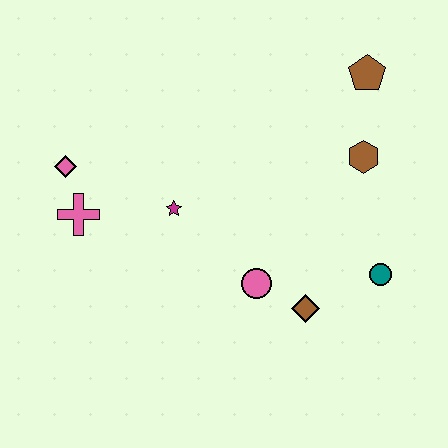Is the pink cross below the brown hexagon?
Yes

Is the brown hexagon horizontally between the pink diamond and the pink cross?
No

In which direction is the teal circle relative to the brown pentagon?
The teal circle is below the brown pentagon.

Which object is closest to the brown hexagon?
The brown pentagon is closest to the brown hexagon.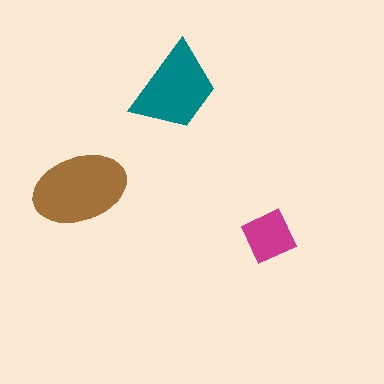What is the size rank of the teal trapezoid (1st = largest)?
2nd.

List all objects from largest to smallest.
The brown ellipse, the teal trapezoid, the magenta diamond.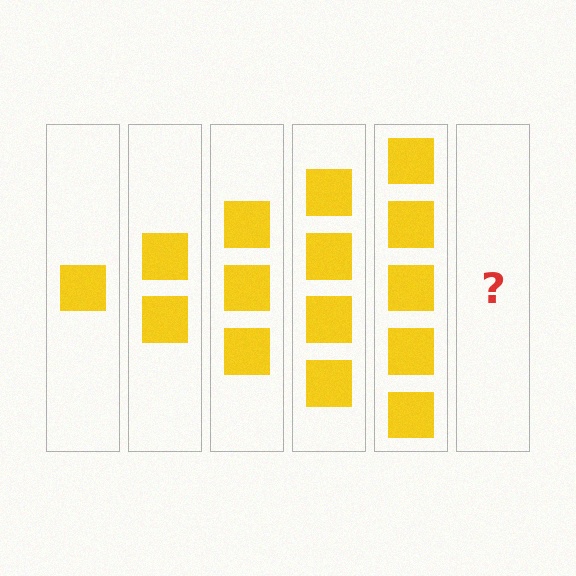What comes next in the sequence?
The next element should be 6 squares.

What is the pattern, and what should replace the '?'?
The pattern is that each step adds one more square. The '?' should be 6 squares.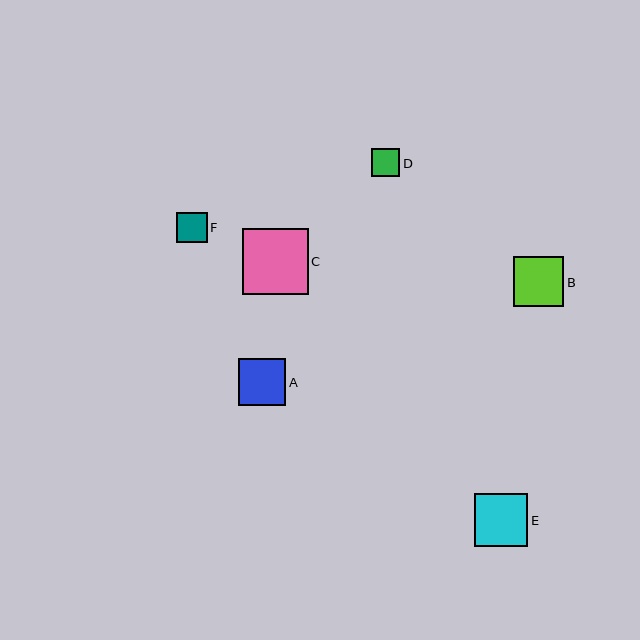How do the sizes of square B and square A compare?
Square B and square A are approximately the same size.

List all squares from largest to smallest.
From largest to smallest: C, E, B, A, F, D.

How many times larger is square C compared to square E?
Square C is approximately 1.2 times the size of square E.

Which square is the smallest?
Square D is the smallest with a size of approximately 28 pixels.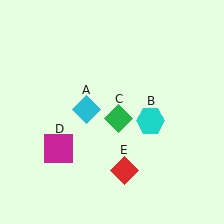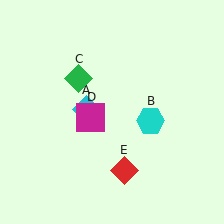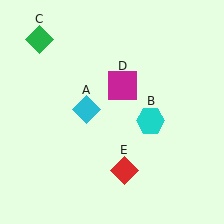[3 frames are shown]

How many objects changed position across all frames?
2 objects changed position: green diamond (object C), magenta square (object D).